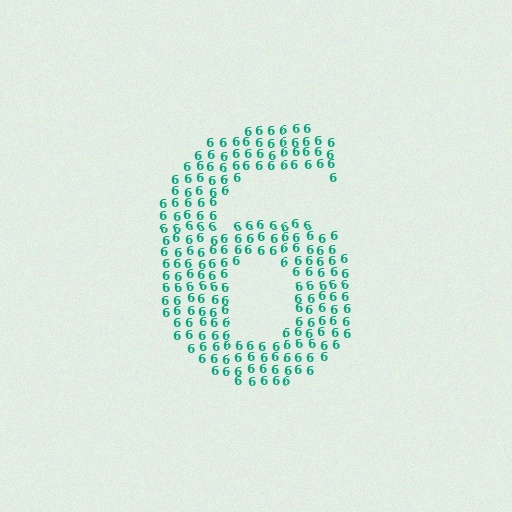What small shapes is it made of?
It is made of small digit 6's.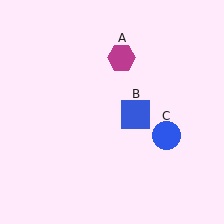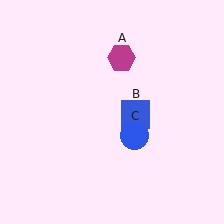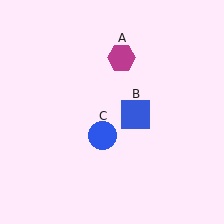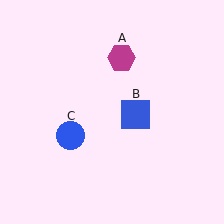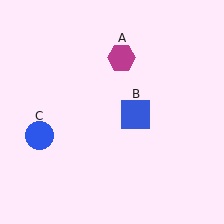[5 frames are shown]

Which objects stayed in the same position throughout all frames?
Magenta hexagon (object A) and blue square (object B) remained stationary.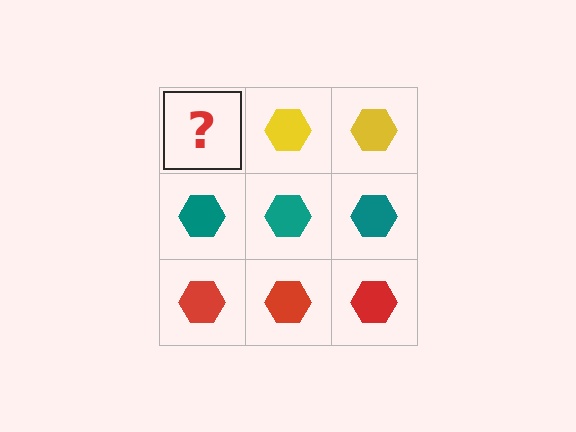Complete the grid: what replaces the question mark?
The question mark should be replaced with a yellow hexagon.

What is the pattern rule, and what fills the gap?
The rule is that each row has a consistent color. The gap should be filled with a yellow hexagon.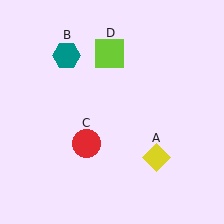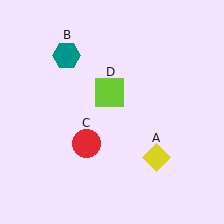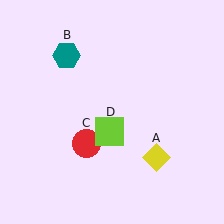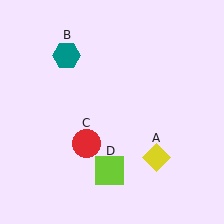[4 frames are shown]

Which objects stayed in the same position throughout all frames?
Yellow diamond (object A) and teal hexagon (object B) and red circle (object C) remained stationary.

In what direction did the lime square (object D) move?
The lime square (object D) moved down.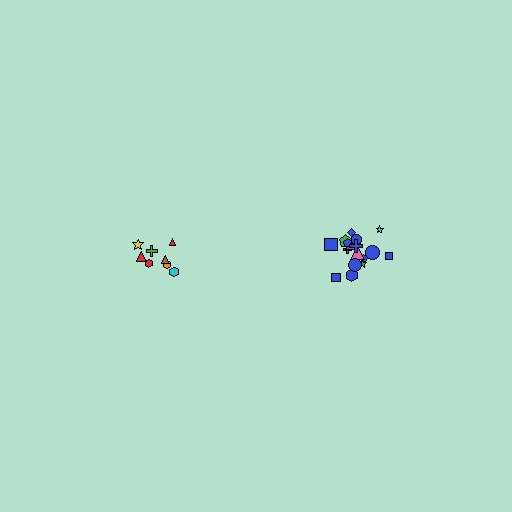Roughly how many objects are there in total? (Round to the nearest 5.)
Roughly 25 objects in total.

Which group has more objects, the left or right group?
The right group.